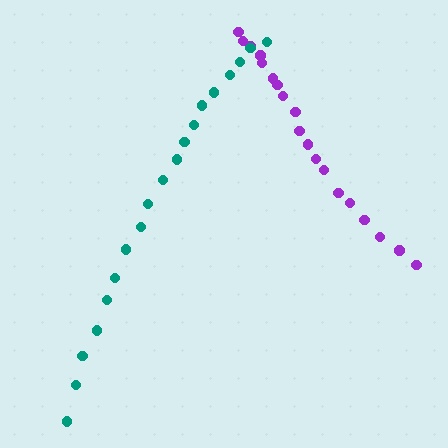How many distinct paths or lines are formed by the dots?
There are 2 distinct paths.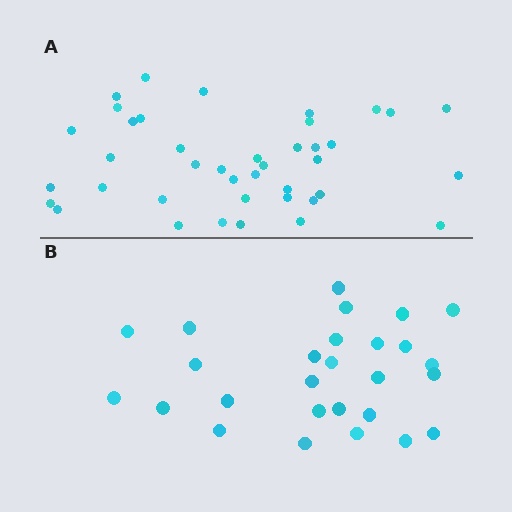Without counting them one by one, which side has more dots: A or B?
Region A (the top region) has more dots.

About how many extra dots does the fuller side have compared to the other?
Region A has approximately 15 more dots than region B.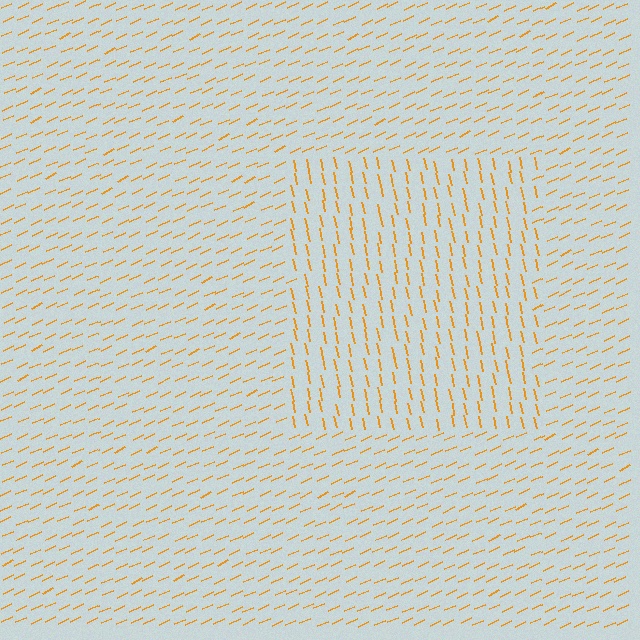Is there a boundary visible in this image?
Yes, there is a texture boundary formed by a change in line orientation.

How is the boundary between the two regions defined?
The boundary is defined purely by a change in line orientation (approximately 78 degrees difference). All lines are the same color and thickness.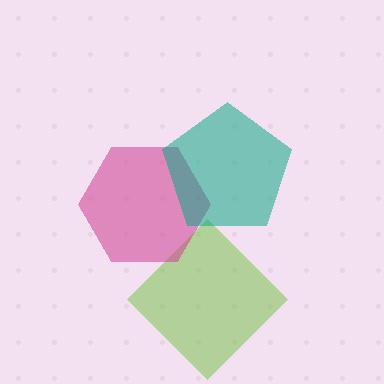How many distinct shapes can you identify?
There are 3 distinct shapes: a lime diamond, a magenta hexagon, a teal pentagon.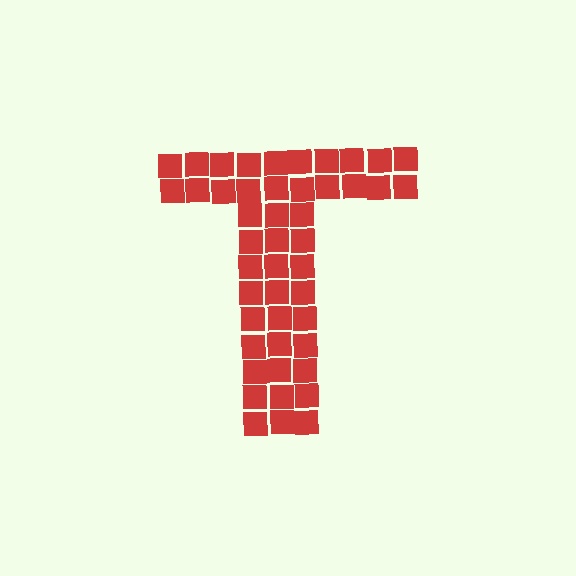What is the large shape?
The large shape is the letter T.